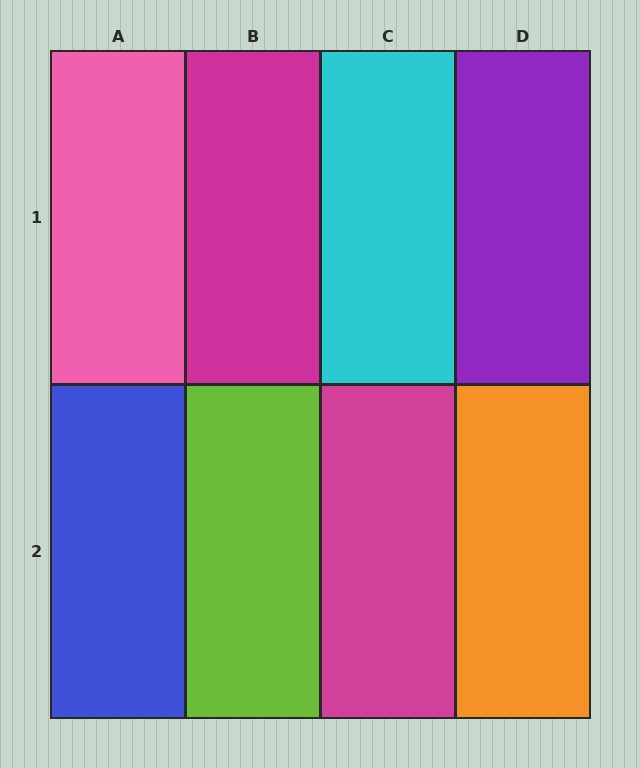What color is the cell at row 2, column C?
Magenta.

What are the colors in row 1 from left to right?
Pink, magenta, cyan, purple.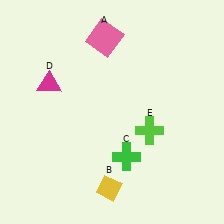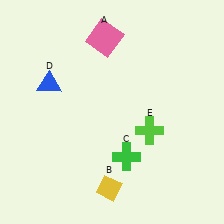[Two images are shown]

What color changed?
The triangle (D) changed from magenta in Image 1 to blue in Image 2.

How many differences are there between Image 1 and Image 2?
There is 1 difference between the two images.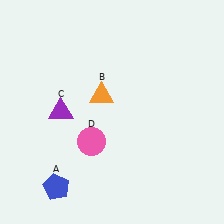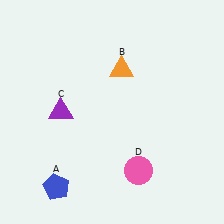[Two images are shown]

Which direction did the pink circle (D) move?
The pink circle (D) moved right.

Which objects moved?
The objects that moved are: the orange triangle (B), the pink circle (D).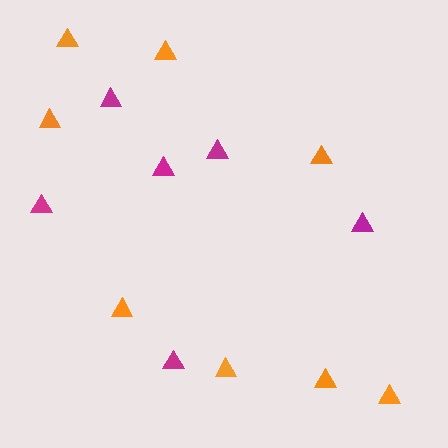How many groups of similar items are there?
There are 2 groups: one group of orange triangles (8) and one group of magenta triangles (6).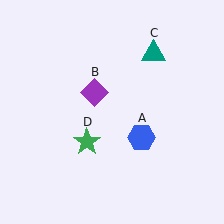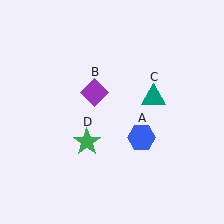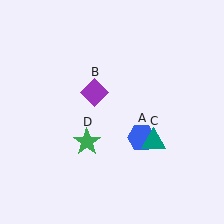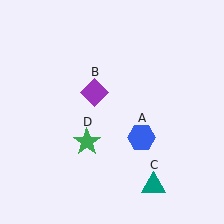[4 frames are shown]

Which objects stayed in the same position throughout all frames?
Blue hexagon (object A) and purple diamond (object B) and green star (object D) remained stationary.